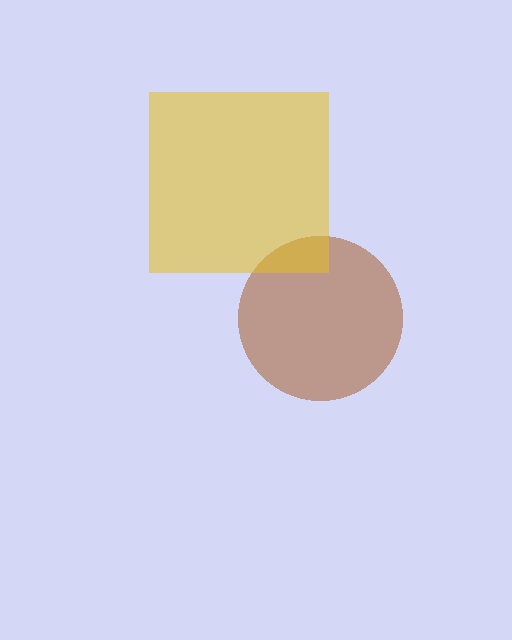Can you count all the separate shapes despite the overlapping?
Yes, there are 2 separate shapes.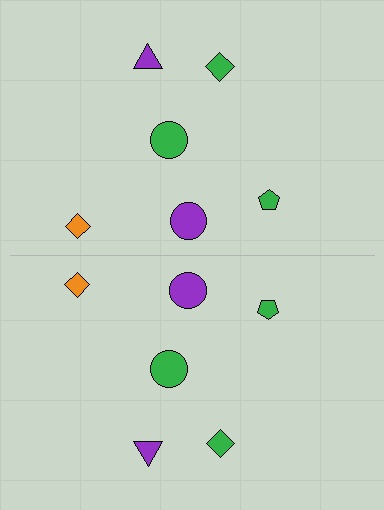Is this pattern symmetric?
Yes, this pattern has bilateral (reflection) symmetry.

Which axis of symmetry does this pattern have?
The pattern has a horizontal axis of symmetry running through the center of the image.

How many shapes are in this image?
There are 12 shapes in this image.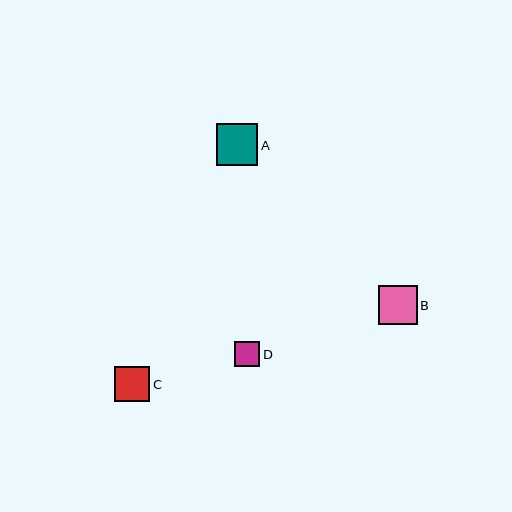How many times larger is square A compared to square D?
Square A is approximately 1.7 times the size of square D.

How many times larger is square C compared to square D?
Square C is approximately 1.4 times the size of square D.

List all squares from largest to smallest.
From largest to smallest: A, B, C, D.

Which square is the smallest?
Square D is the smallest with a size of approximately 25 pixels.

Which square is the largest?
Square A is the largest with a size of approximately 42 pixels.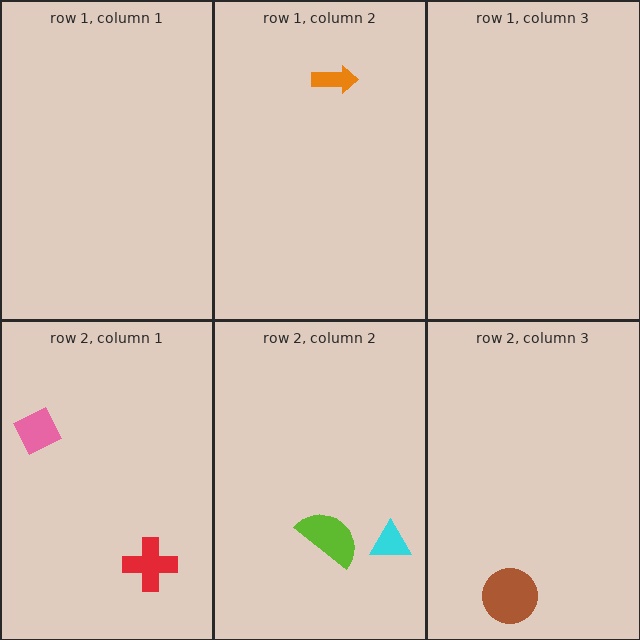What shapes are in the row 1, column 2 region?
The orange arrow.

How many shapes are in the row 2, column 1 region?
2.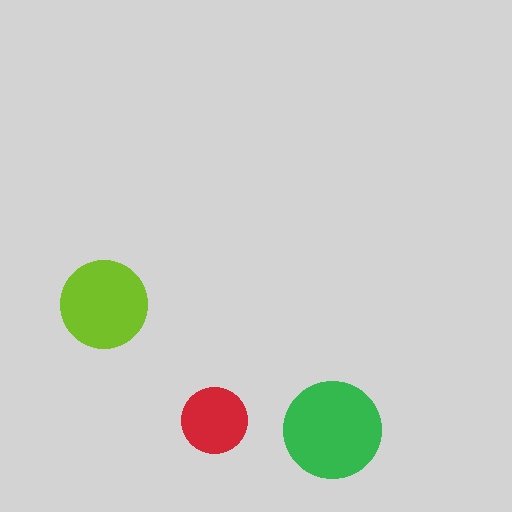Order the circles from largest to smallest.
the green one, the lime one, the red one.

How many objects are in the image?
There are 3 objects in the image.